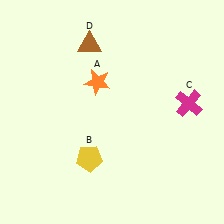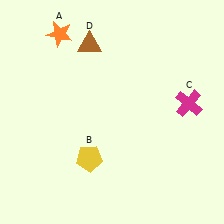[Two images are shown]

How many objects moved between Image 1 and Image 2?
1 object moved between the two images.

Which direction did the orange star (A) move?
The orange star (A) moved up.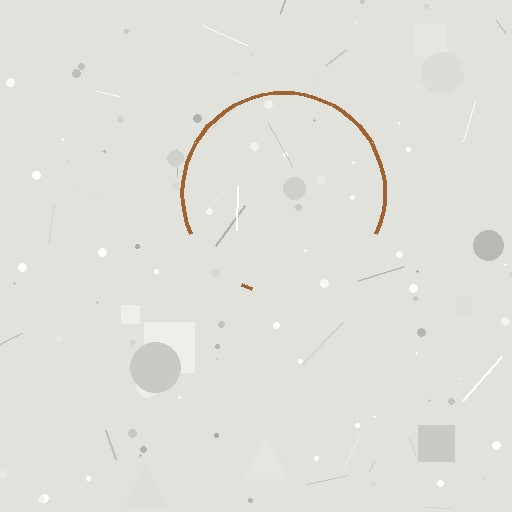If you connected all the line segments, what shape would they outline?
They would outline a circle.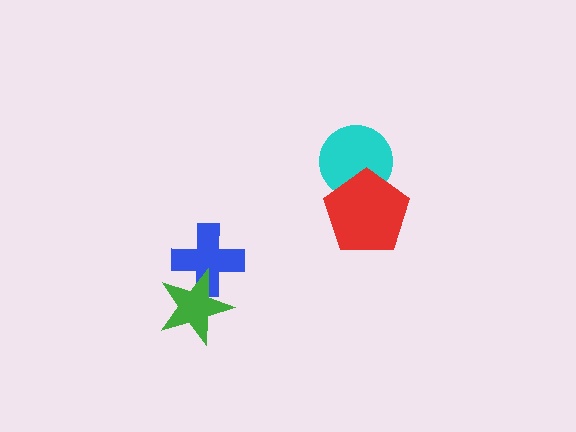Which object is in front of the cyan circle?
The red pentagon is in front of the cyan circle.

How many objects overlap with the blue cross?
1 object overlaps with the blue cross.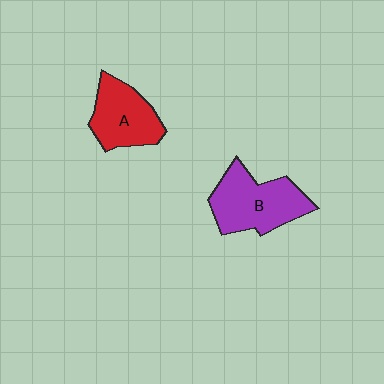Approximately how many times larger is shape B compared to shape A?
Approximately 1.3 times.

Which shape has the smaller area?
Shape A (red).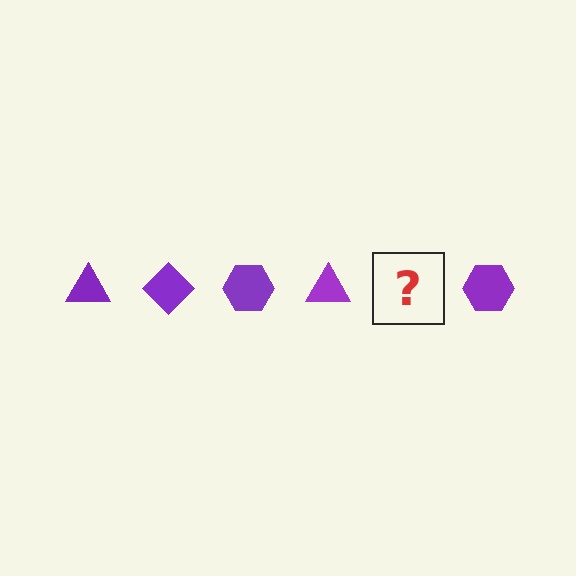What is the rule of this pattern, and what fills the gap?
The rule is that the pattern cycles through triangle, diamond, hexagon shapes in purple. The gap should be filled with a purple diamond.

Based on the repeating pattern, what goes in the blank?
The blank should be a purple diamond.